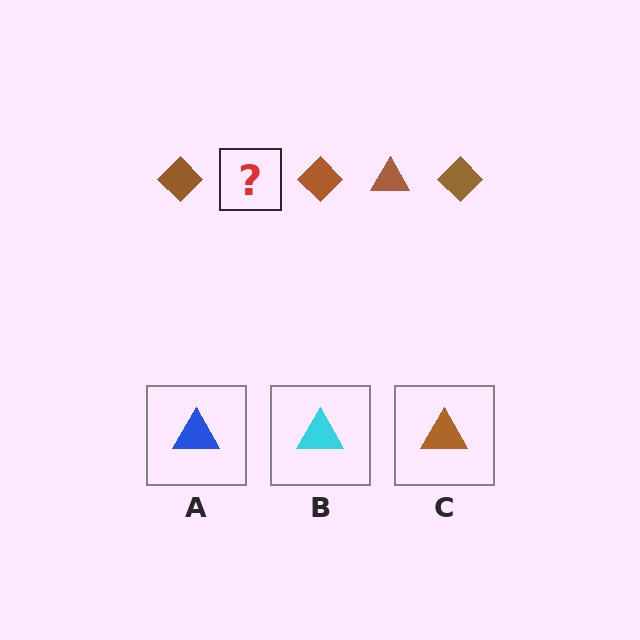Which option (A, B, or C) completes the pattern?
C.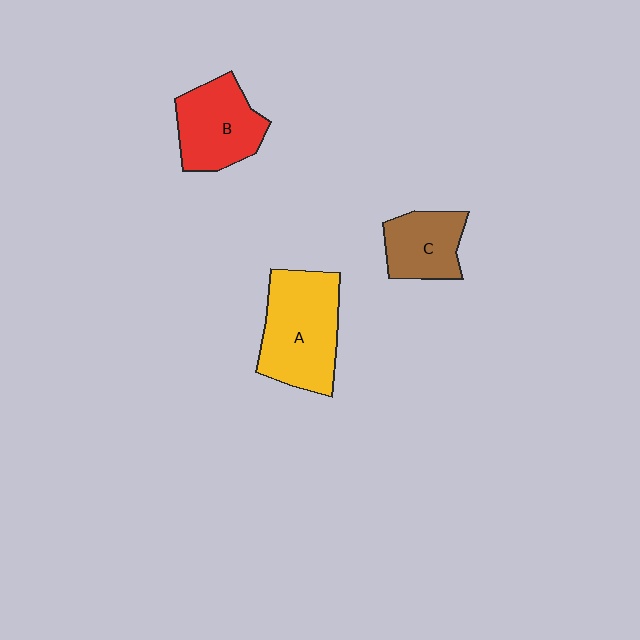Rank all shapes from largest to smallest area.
From largest to smallest: A (yellow), B (red), C (brown).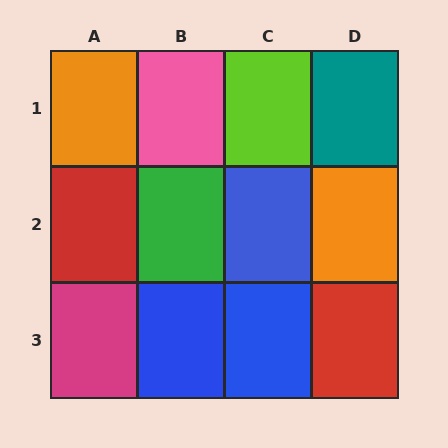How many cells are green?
1 cell is green.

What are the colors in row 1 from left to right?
Orange, pink, lime, teal.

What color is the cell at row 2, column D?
Orange.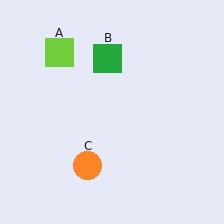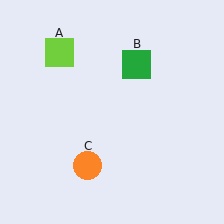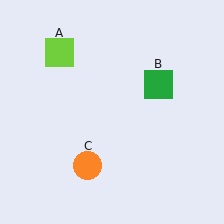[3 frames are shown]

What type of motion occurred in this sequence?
The green square (object B) rotated clockwise around the center of the scene.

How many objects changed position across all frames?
1 object changed position: green square (object B).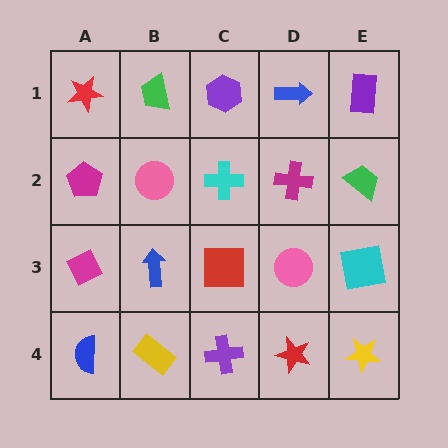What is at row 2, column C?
A cyan cross.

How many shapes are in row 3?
5 shapes.